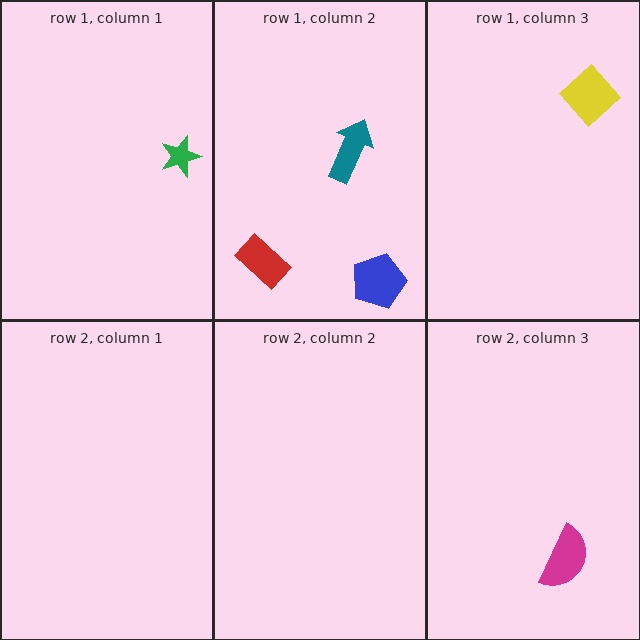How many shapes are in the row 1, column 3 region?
1.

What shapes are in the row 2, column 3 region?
The magenta semicircle.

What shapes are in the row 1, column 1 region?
The green star.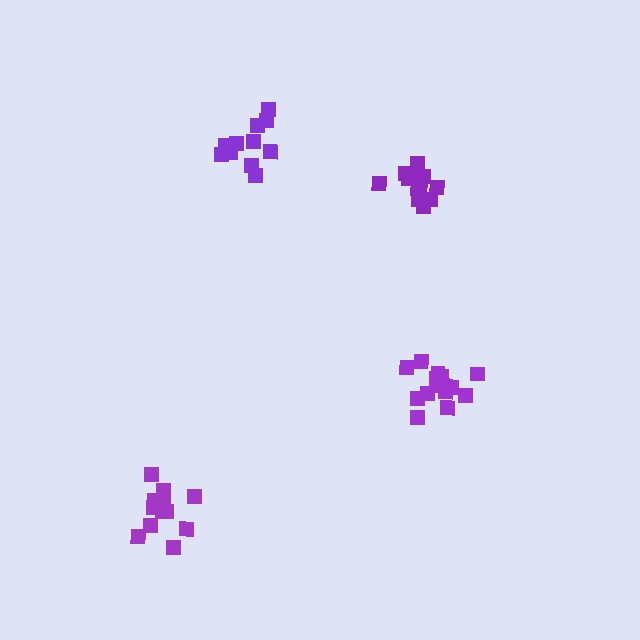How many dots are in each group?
Group 1: 13 dots, Group 2: 14 dots, Group 3: 11 dots, Group 4: 14 dots (52 total).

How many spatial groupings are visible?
There are 4 spatial groupings.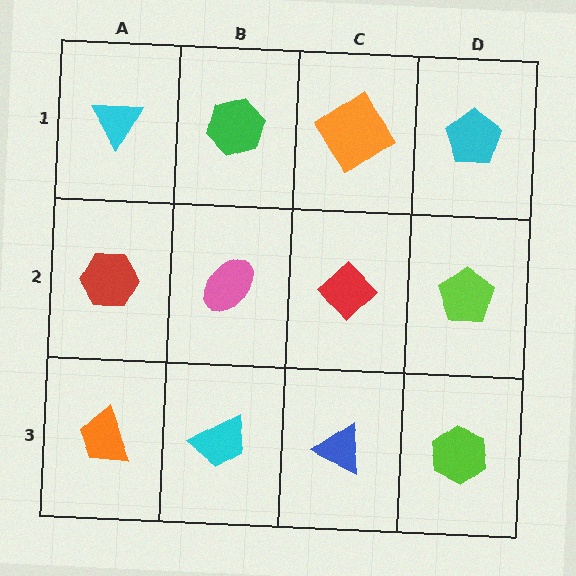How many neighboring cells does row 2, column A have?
3.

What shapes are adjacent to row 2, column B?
A green hexagon (row 1, column B), a cyan trapezoid (row 3, column B), a red hexagon (row 2, column A), a red diamond (row 2, column C).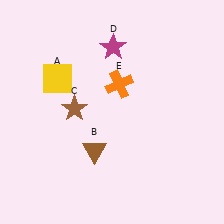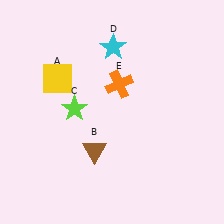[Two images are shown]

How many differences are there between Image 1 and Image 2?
There are 2 differences between the two images.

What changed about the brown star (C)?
In Image 1, C is brown. In Image 2, it changed to lime.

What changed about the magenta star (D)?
In Image 1, D is magenta. In Image 2, it changed to cyan.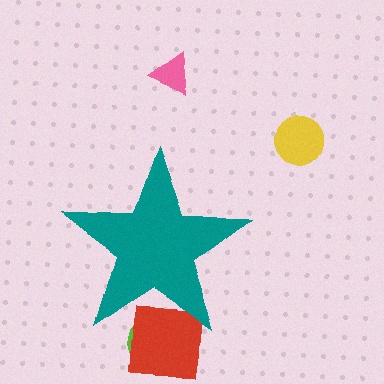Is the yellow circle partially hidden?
No, the yellow circle is fully visible.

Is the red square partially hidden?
Yes, the red square is partially hidden behind the teal star.